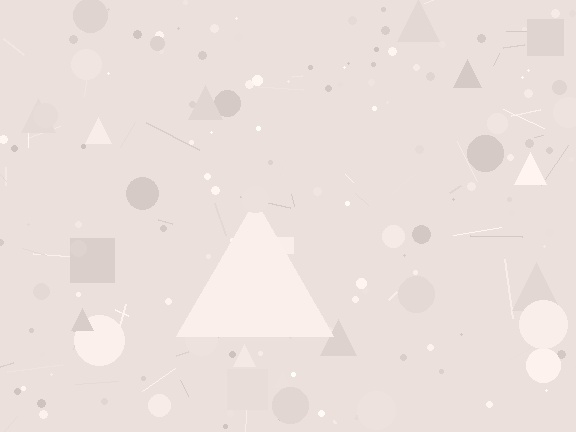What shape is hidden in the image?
A triangle is hidden in the image.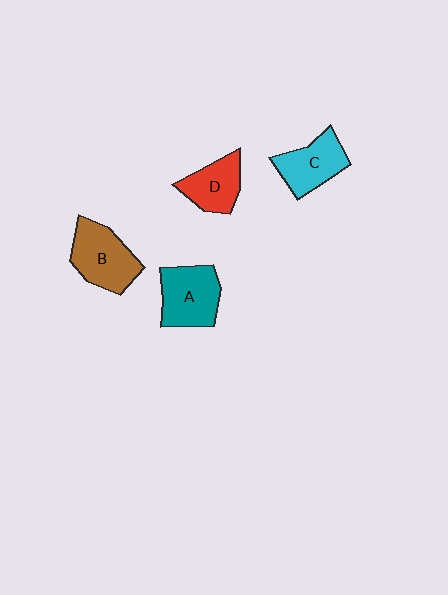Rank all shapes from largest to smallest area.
From largest to smallest: B (brown), A (teal), C (cyan), D (red).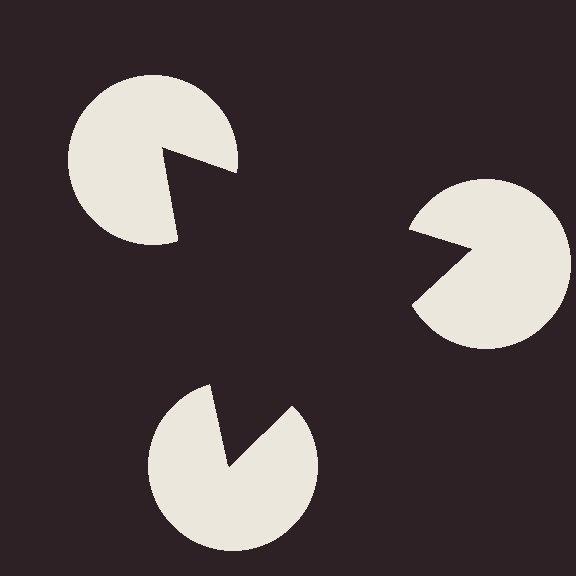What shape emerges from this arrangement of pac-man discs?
An illusory triangle — its edges are inferred from the aligned wedge cuts in the pac-man discs, not physically drawn.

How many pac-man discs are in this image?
There are 3 — one at each vertex of the illusory triangle.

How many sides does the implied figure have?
3 sides.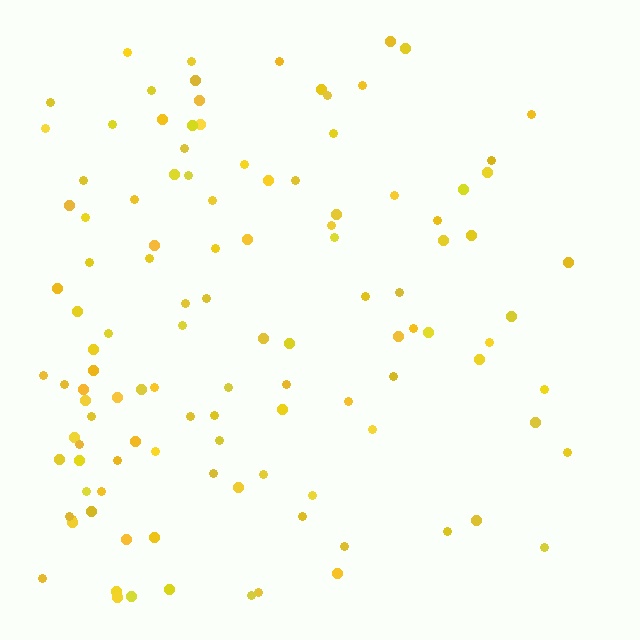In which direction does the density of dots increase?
From right to left, with the left side densest.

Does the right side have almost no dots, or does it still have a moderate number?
Still a moderate number, just noticeably fewer than the left.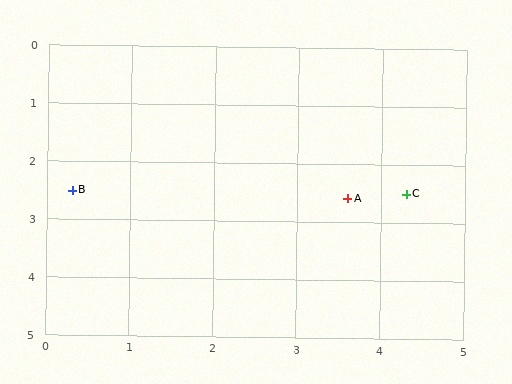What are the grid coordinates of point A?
Point A is at approximately (3.6, 2.6).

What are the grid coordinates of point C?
Point C is at approximately (4.3, 2.5).